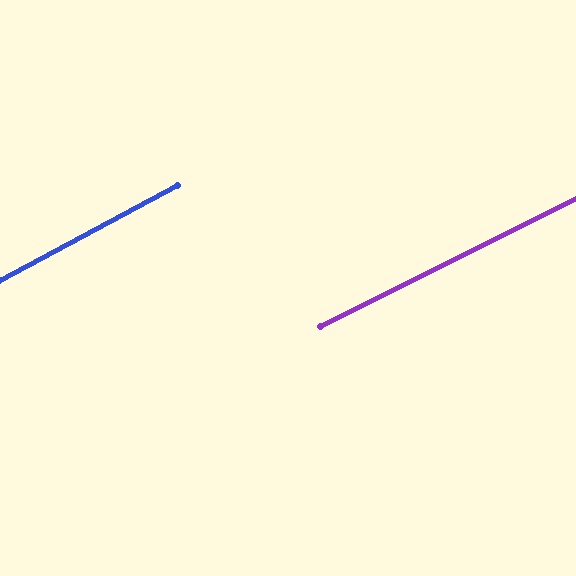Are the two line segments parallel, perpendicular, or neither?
Parallel — their directions differ by only 1.6°.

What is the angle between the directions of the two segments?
Approximately 2 degrees.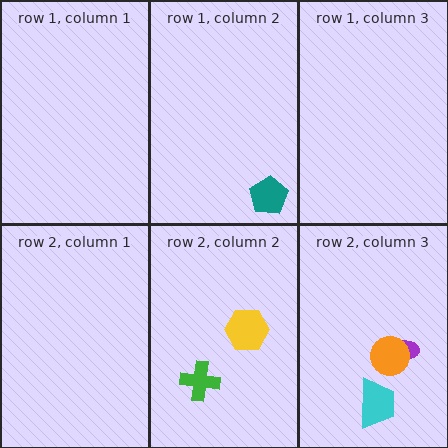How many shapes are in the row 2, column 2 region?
2.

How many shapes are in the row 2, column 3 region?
3.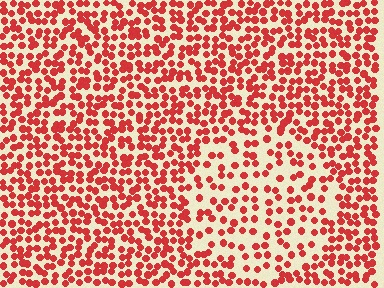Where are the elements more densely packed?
The elements are more densely packed outside the circle boundary.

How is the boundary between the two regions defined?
The boundary is defined by a change in element density (approximately 1.8x ratio). All elements are the same color, size, and shape.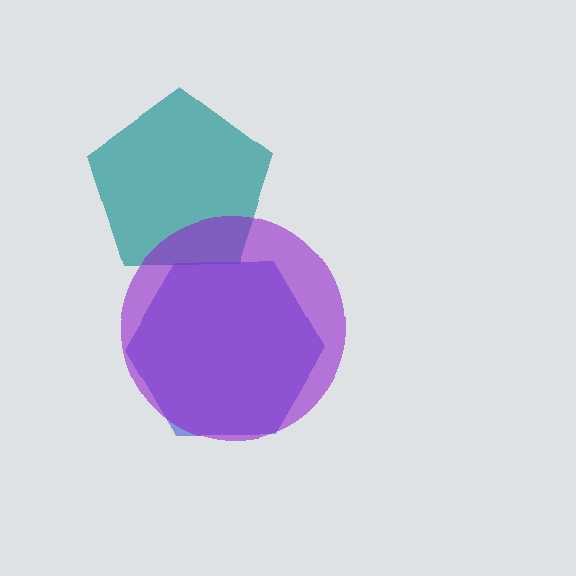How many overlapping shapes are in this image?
There are 3 overlapping shapes in the image.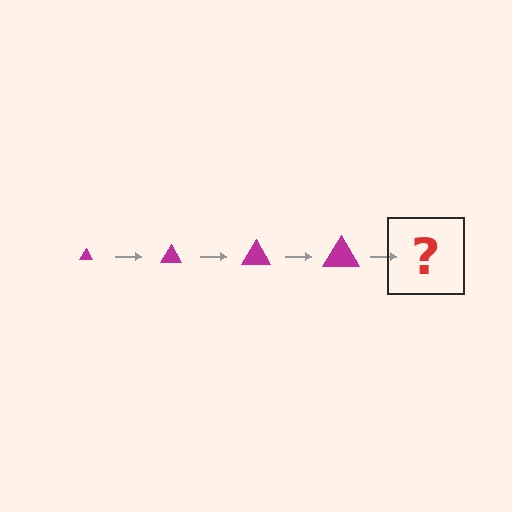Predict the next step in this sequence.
The next step is a magenta triangle, larger than the previous one.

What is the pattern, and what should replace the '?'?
The pattern is that the triangle gets progressively larger each step. The '?' should be a magenta triangle, larger than the previous one.